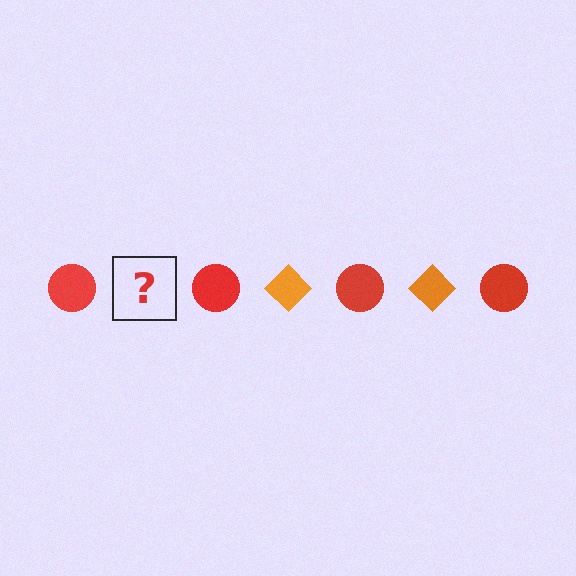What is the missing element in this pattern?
The missing element is an orange diamond.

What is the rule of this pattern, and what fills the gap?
The rule is that the pattern alternates between red circle and orange diamond. The gap should be filled with an orange diamond.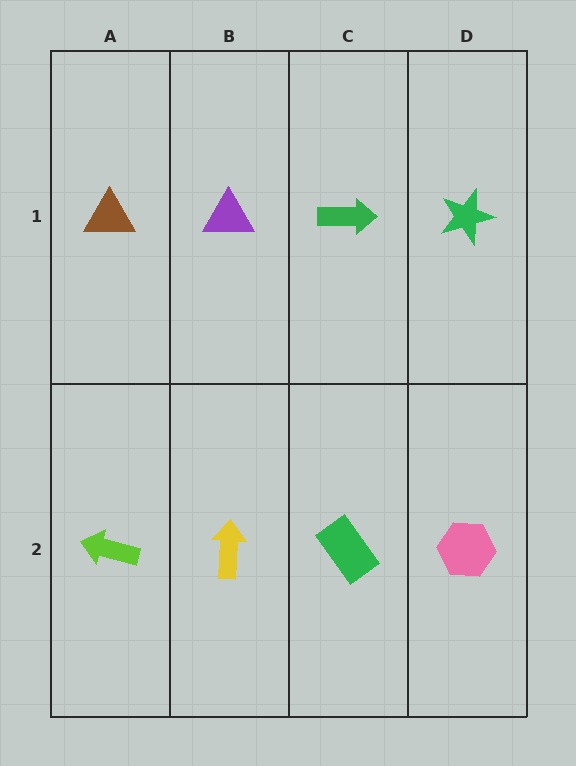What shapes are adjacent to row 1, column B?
A yellow arrow (row 2, column B), a brown triangle (row 1, column A), a green arrow (row 1, column C).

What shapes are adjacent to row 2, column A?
A brown triangle (row 1, column A), a yellow arrow (row 2, column B).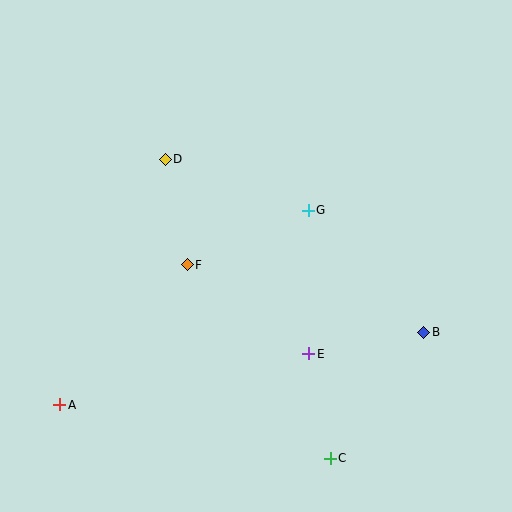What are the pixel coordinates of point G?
Point G is at (308, 210).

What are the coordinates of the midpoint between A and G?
The midpoint between A and G is at (184, 307).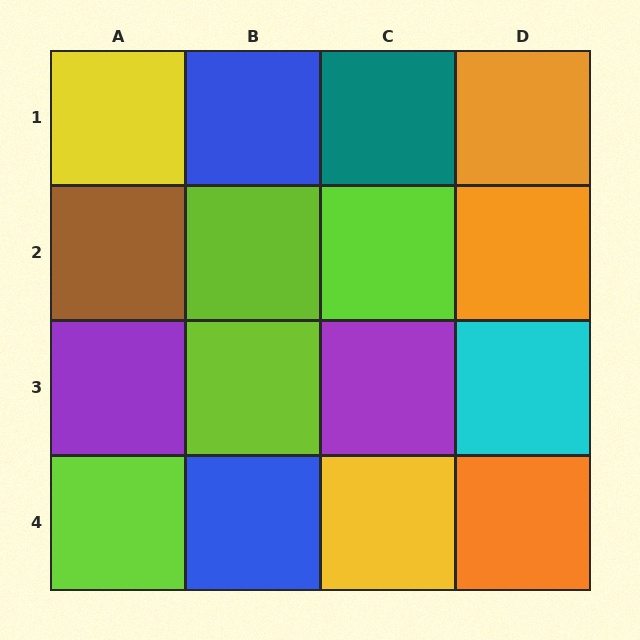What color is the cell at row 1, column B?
Blue.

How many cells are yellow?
2 cells are yellow.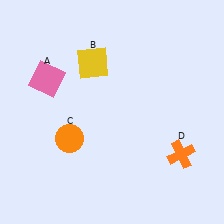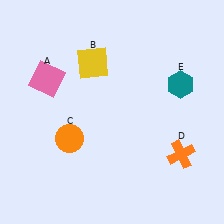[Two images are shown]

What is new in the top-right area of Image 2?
A teal hexagon (E) was added in the top-right area of Image 2.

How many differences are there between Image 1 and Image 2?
There is 1 difference between the two images.